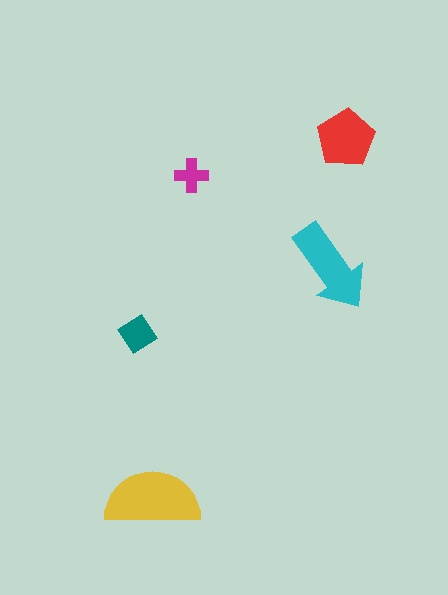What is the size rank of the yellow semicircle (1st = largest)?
1st.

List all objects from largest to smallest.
The yellow semicircle, the cyan arrow, the red pentagon, the teal diamond, the magenta cross.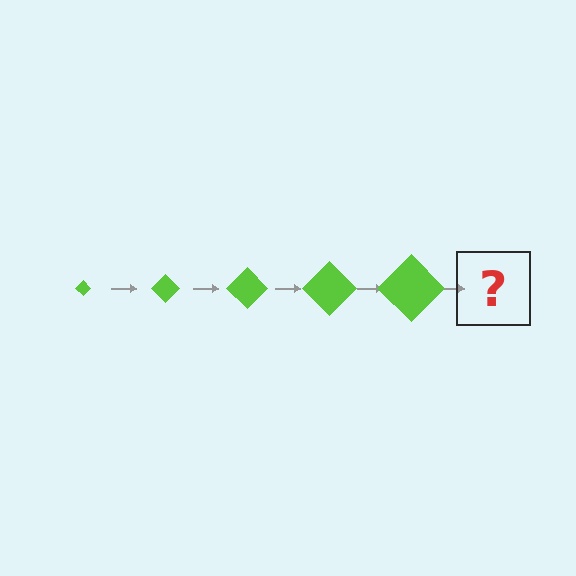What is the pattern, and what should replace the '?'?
The pattern is that the diamond gets progressively larger each step. The '?' should be a lime diamond, larger than the previous one.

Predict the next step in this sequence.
The next step is a lime diamond, larger than the previous one.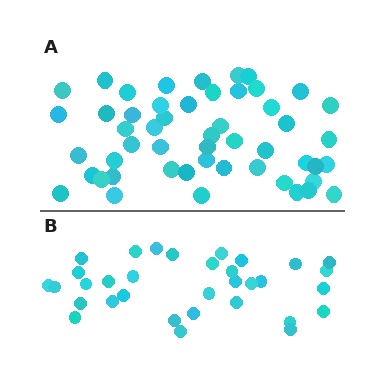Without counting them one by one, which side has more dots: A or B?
Region A (the top region) has more dots.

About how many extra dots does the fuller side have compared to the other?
Region A has approximately 20 more dots than region B.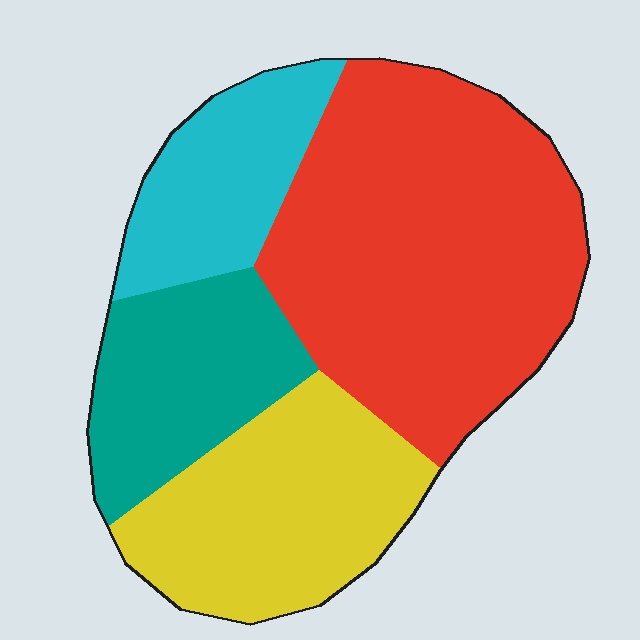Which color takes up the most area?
Red, at roughly 45%.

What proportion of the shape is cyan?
Cyan covers roughly 15% of the shape.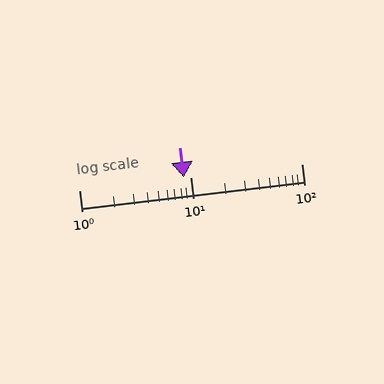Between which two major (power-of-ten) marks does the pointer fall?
The pointer is between 1 and 10.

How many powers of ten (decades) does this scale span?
The scale spans 2 decades, from 1 to 100.